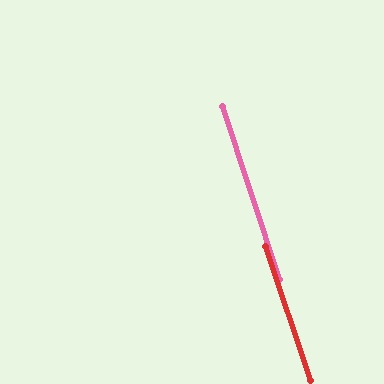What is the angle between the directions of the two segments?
Approximately 0 degrees.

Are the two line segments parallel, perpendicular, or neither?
Parallel — their directions differ by only 0.2°.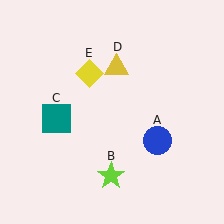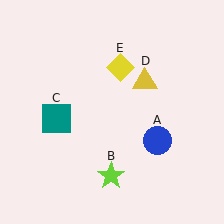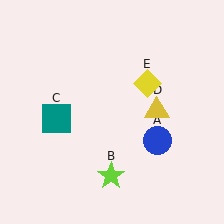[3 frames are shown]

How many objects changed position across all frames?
2 objects changed position: yellow triangle (object D), yellow diamond (object E).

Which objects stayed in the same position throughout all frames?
Blue circle (object A) and lime star (object B) and teal square (object C) remained stationary.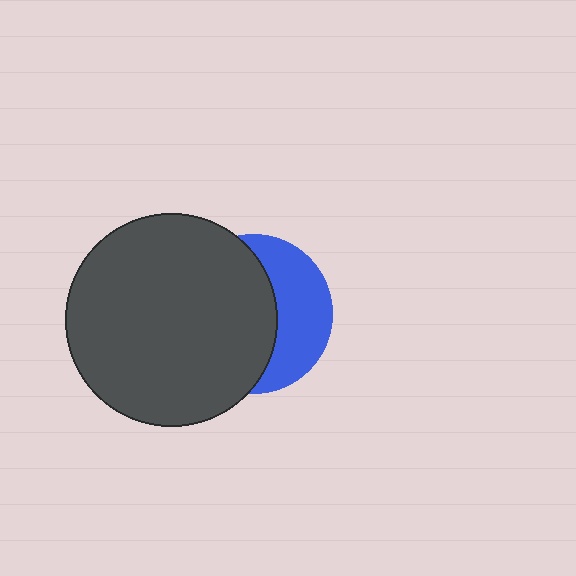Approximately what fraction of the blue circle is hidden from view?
Roughly 61% of the blue circle is hidden behind the dark gray circle.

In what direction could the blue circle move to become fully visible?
The blue circle could move right. That would shift it out from behind the dark gray circle entirely.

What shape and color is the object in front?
The object in front is a dark gray circle.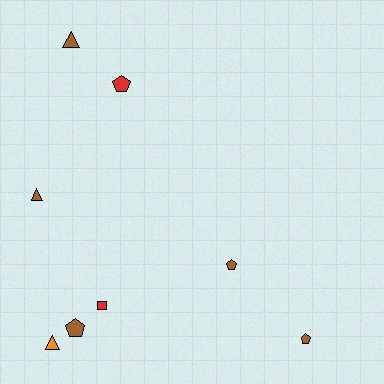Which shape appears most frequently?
Pentagon, with 4 objects.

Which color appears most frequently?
Brown, with 5 objects.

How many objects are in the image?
There are 8 objects.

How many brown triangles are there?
There are 2 brown triangles.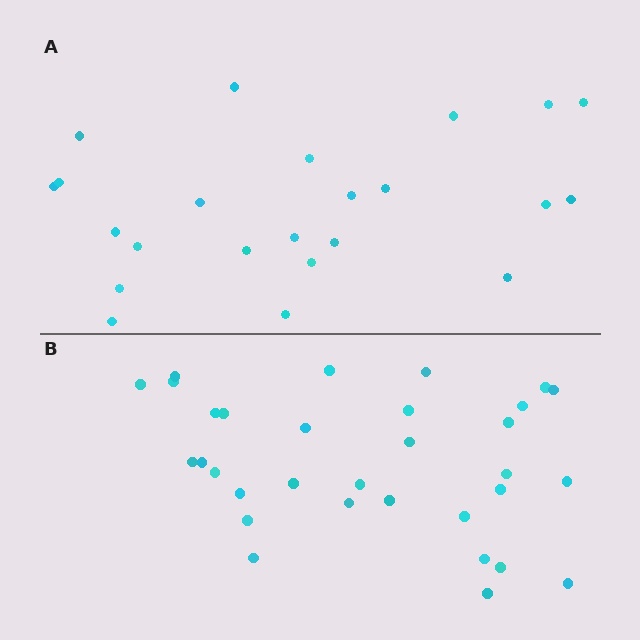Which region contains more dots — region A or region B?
Region B (the bottom region) has more dots.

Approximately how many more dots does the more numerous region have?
Region B has roughly 8 or so more dots than region A.